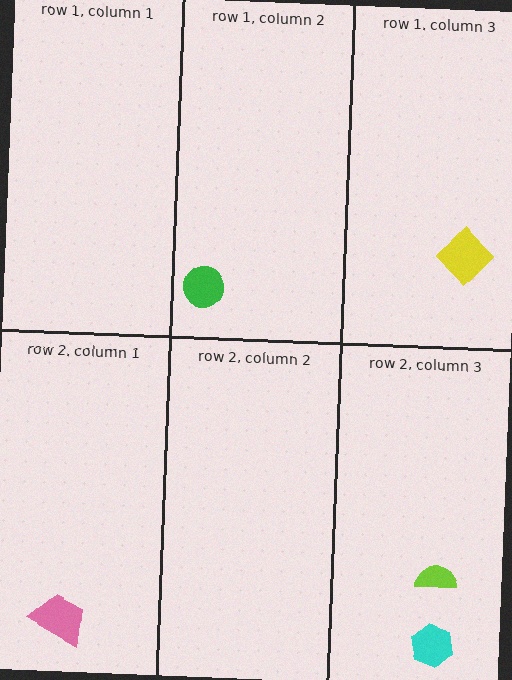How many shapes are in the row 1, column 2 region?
1.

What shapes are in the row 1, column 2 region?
The green circle.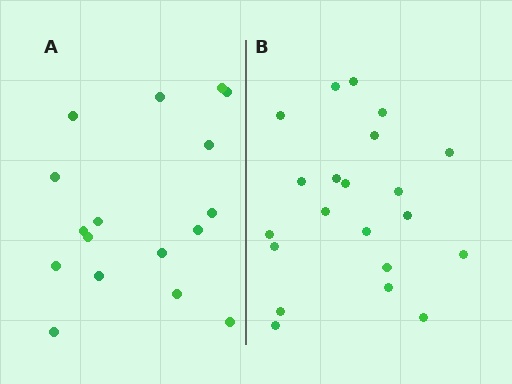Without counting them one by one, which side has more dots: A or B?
Region B (the right region) has more dots.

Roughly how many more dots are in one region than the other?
Region B has about 4 more dots than region A.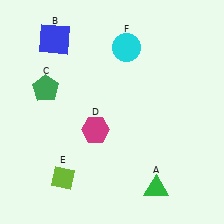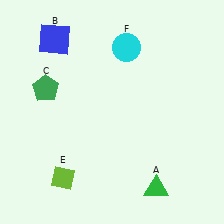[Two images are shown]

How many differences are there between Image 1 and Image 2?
There is 1 difference between the two images.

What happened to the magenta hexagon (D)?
The magenta hexagon (D) was removed in Image 2. It was in the bottom-left area of Image 1.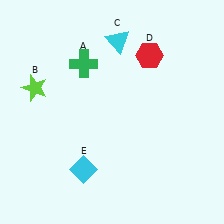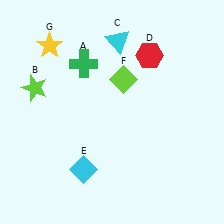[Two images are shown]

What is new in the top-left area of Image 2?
A yellow star (G) was added in the top-left area of Image 2.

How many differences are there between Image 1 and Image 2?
There are 2 differences between the two images.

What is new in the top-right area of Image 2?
A lime diamond (F) was added in the top-right area of Image 2.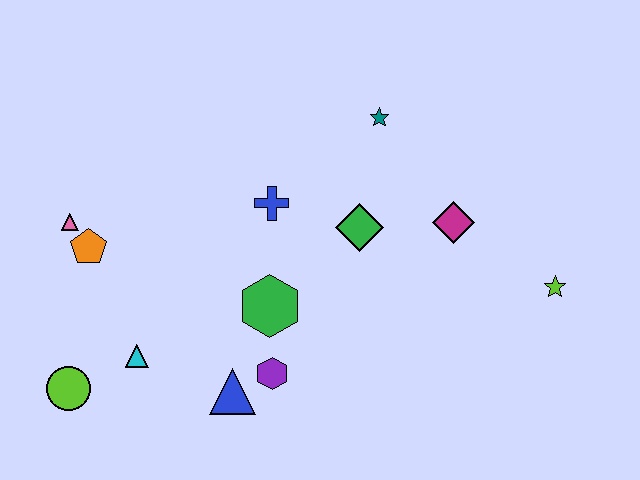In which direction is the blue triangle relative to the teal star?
The blue triangle is below the teal star.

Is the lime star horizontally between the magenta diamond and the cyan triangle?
No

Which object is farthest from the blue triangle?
The lime star is farthest from the blue triangle.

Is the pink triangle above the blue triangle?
Yes